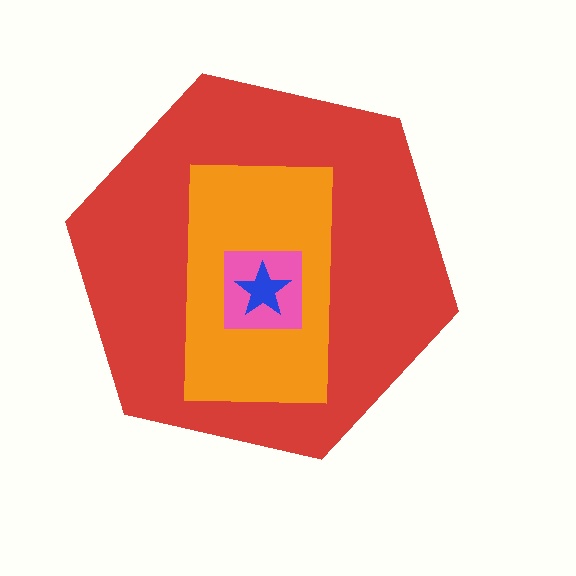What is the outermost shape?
The red hexagon.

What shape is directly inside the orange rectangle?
The pink square.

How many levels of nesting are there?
4.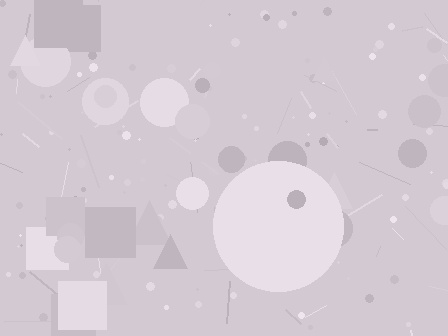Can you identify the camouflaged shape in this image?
The camouflaged shape is a circle.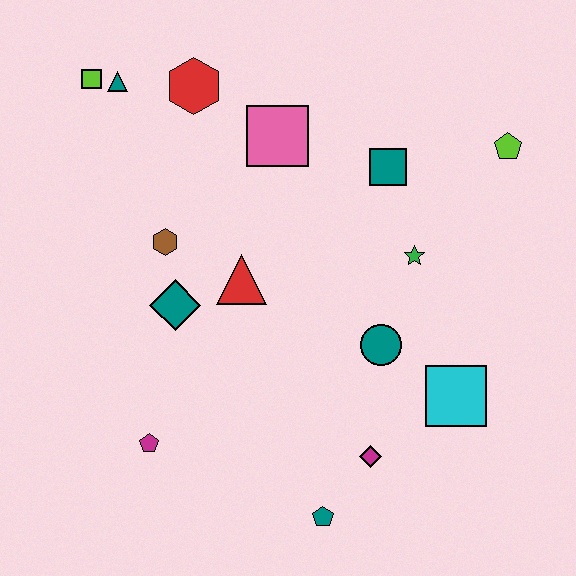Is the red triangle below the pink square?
Yes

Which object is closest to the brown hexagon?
The teal diamond is closest to the brown hexagon.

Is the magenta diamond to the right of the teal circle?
No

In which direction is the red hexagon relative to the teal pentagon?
The red hexagon is above the teal pentagon.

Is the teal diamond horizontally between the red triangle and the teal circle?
No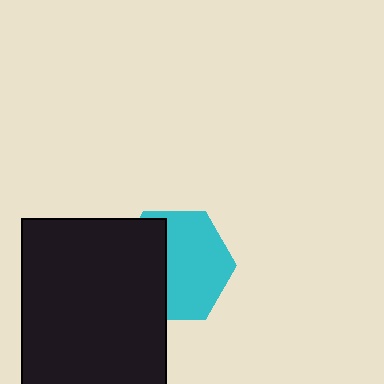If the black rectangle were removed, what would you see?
You would see the complete cyan hexagon.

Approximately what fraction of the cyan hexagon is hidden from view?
Roughly 41% of the cyan hexagon is hidden behind the black rectangle.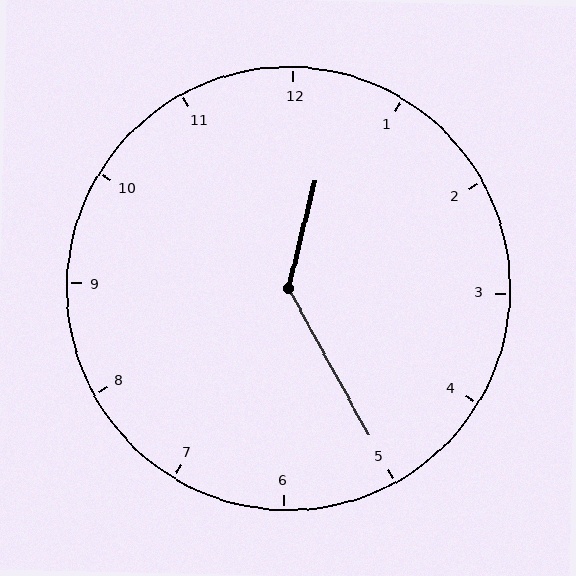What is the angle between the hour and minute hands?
Approximately 138 degrees.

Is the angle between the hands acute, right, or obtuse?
It is obtuse.